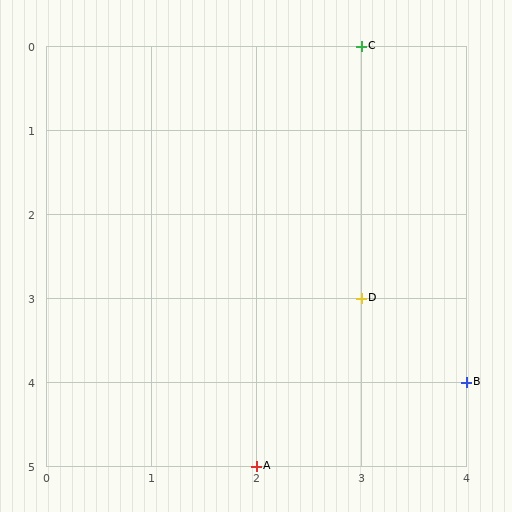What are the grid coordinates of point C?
Point C is at grid coordinates (3, 0).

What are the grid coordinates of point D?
Point D is at grid coordinates (3, 3).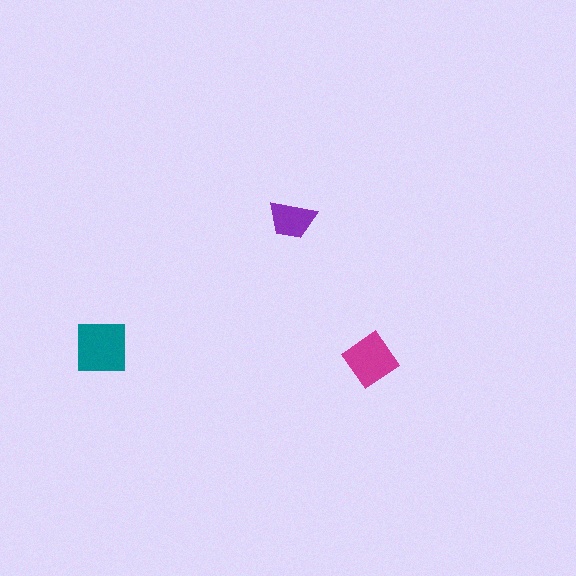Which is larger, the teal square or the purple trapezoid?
The teal square.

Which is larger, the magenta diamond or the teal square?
The teal square.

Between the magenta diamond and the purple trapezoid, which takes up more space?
The magenta diamond.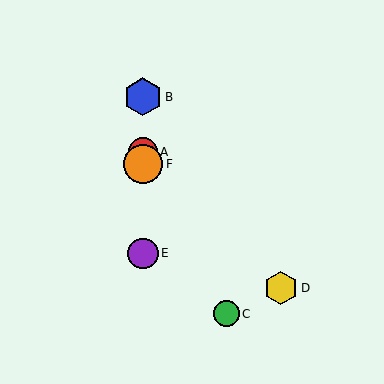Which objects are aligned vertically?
Objects A, B, E, F are aligned vertically.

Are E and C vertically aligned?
No, E is at x≈143 and C is at x≈226.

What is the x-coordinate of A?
Object A is at x≈143.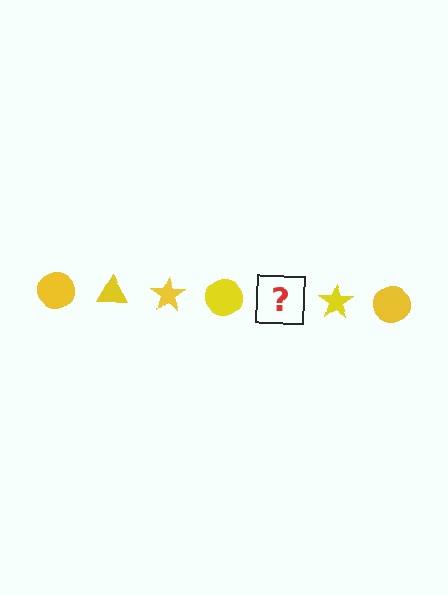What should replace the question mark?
The question mark should be replaced with a yellow triangle.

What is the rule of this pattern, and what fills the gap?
The rule is that the pattern cycles through circle, triangle, star shapes in yellow. The gap should be filled with a yellow triangle.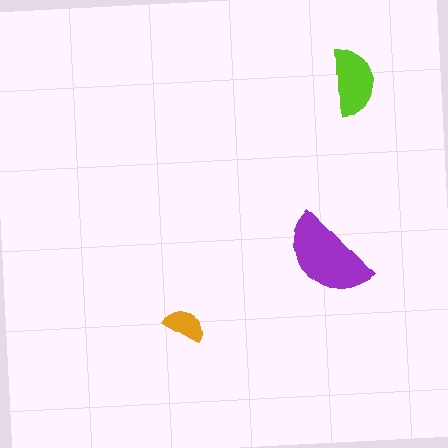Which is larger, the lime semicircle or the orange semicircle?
The lime one.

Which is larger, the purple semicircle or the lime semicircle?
The purple one.